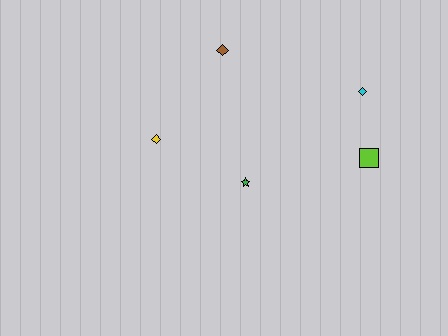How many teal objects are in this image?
There are no teal objects.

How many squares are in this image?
There is 1 square.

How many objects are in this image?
There are 5 objects.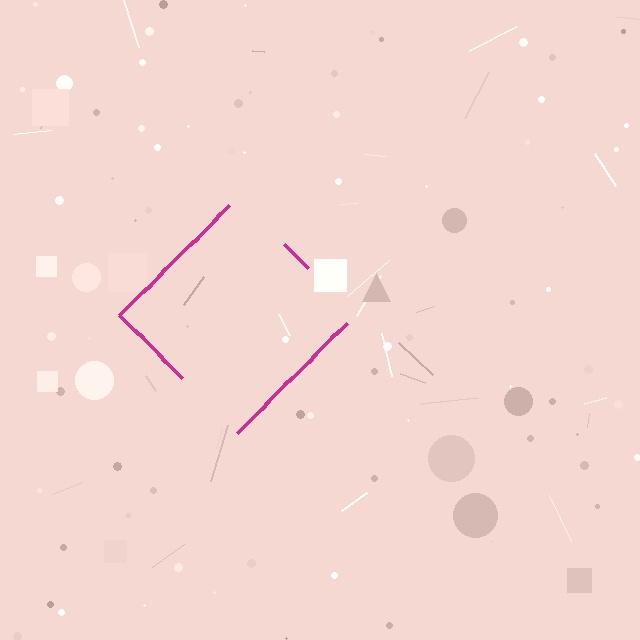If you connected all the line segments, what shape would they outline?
They would outline a diamond.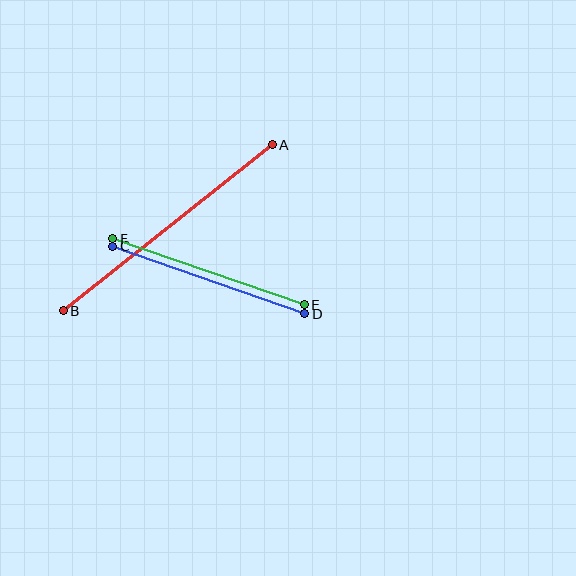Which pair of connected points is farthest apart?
Points A and B are farthest apart.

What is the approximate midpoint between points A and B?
The midpoint is at approximately (168, 228) pixels.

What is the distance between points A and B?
The distance is approximately 267 pixels.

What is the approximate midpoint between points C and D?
The midpoint is at approximately (209, 280) pixels.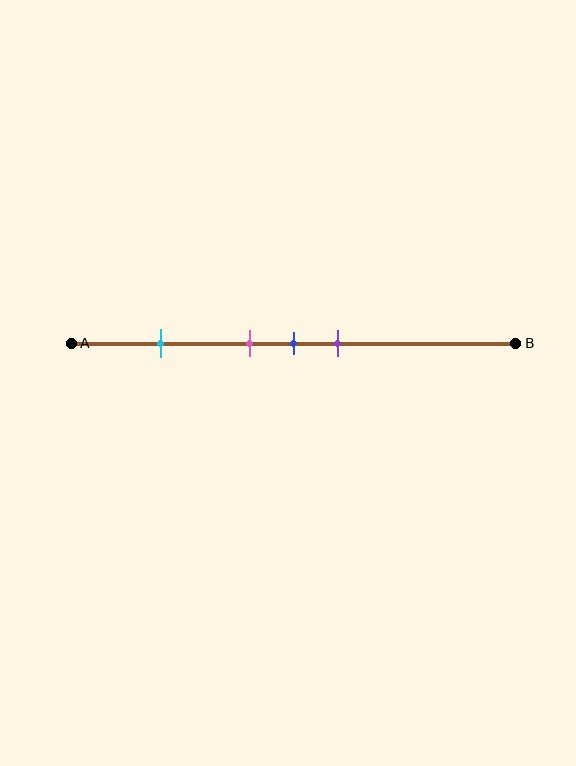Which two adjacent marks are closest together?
The pink and blue marks are the closest adjacent pair.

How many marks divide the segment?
There are 4 marks dividing the segment.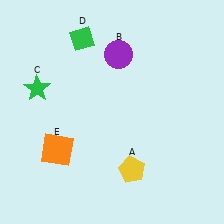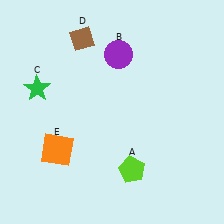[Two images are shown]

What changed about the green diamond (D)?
In Image 1, D is green. In Image 2, it changed to brown.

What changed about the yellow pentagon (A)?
In Image 1, A is yellow. In Image 2, it changed to lime.